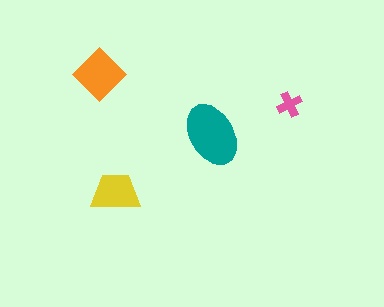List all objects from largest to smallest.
The teal ellipse, the orange diamond, the yellow trapezoid, the pink cross.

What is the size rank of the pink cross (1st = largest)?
4th.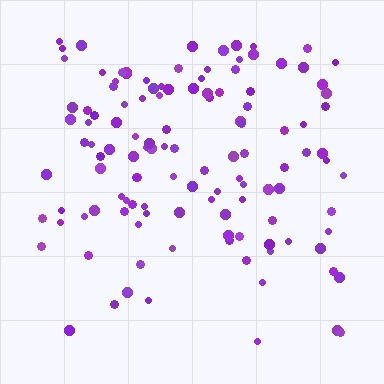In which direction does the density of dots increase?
From bottom to top, with the top side densest.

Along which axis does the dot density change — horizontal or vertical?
Vertical.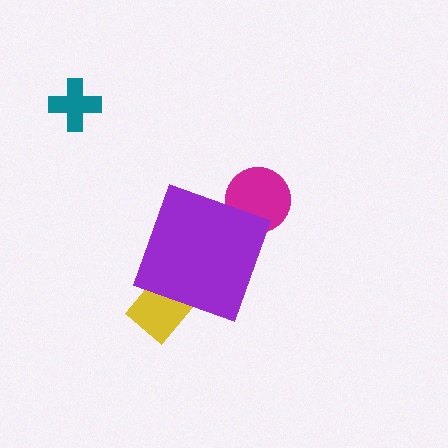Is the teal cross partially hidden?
No, the teal cross is fully visible.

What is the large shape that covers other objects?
A purple diamond.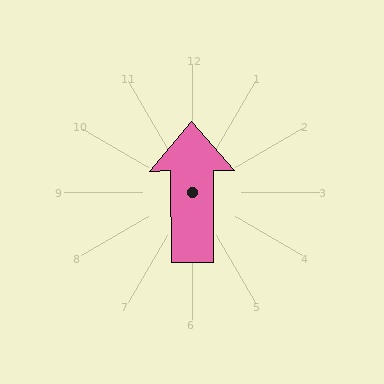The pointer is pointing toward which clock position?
Roughly 12 o'clock.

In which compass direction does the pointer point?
North.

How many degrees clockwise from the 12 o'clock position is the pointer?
Approximately 359 degrees.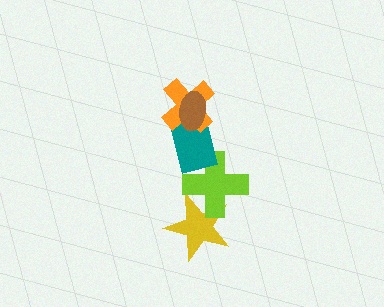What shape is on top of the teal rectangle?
The orange cross is on top of the teal rectangle.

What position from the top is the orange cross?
The orange cross is 2nd from the top.